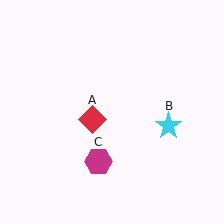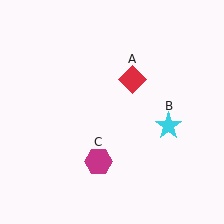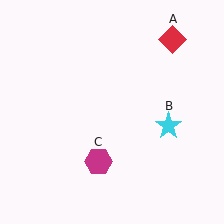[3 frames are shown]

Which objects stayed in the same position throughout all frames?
Cyan star (object B) and magenta hexagon (object C) remained stationary.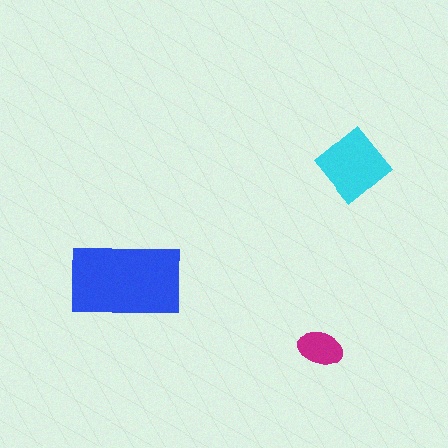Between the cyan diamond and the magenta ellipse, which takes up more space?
The cyan diamond.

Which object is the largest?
The blue rectangle.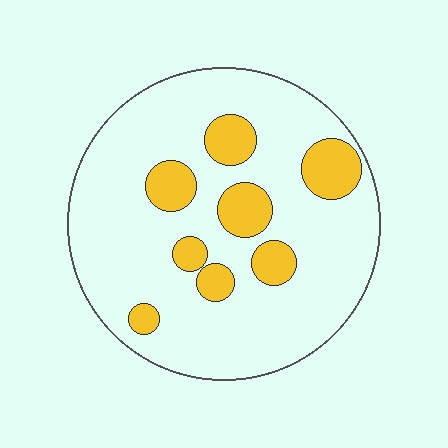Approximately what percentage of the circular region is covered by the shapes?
Approximately 20%.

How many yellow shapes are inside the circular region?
8.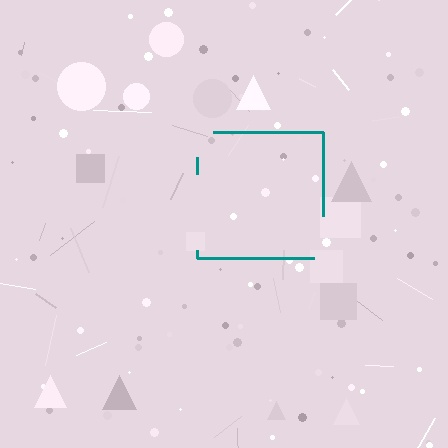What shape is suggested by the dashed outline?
The dashed outline suggests a square.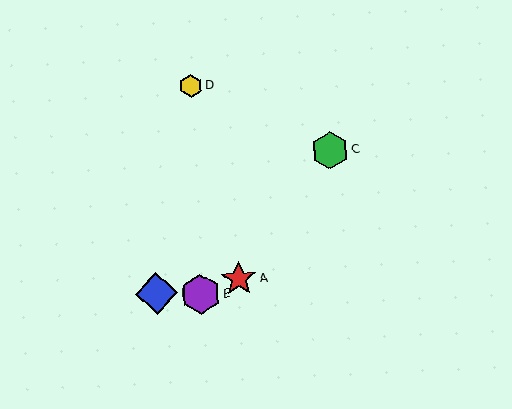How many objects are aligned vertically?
2 objects (D, E) are aligned vertically.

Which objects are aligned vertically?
Objects D, E are aligned vertically.